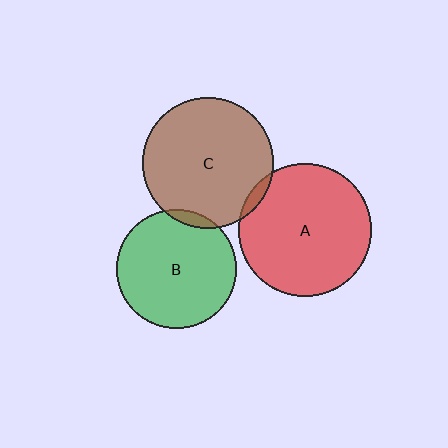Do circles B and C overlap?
Yes.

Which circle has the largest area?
Circle A (red).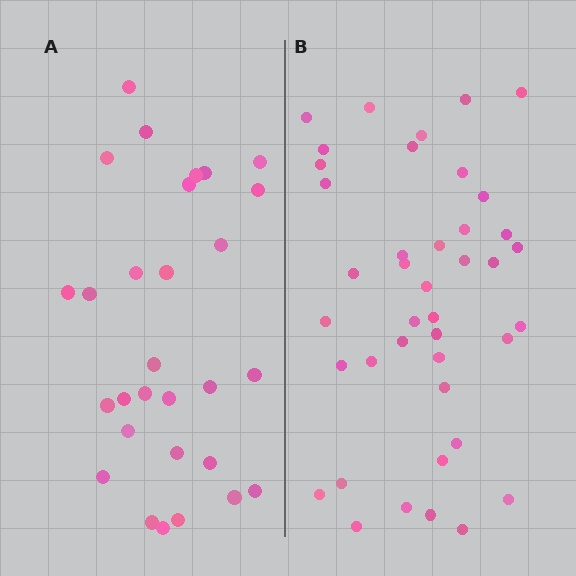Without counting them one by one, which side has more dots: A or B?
Region B (the right region) has more dots.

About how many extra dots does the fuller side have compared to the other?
Region B has roughly 12 or so more dots than region A.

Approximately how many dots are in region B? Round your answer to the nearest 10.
About 40 dots. (The exact count is 41, which rounds to 40.)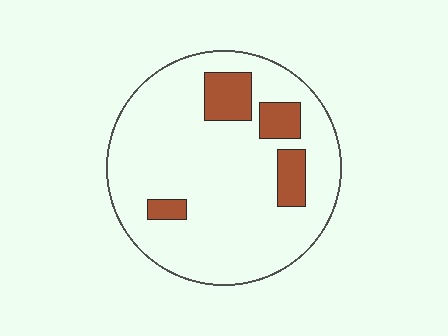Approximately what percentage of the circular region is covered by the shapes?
Approximately 15%.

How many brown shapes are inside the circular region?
4.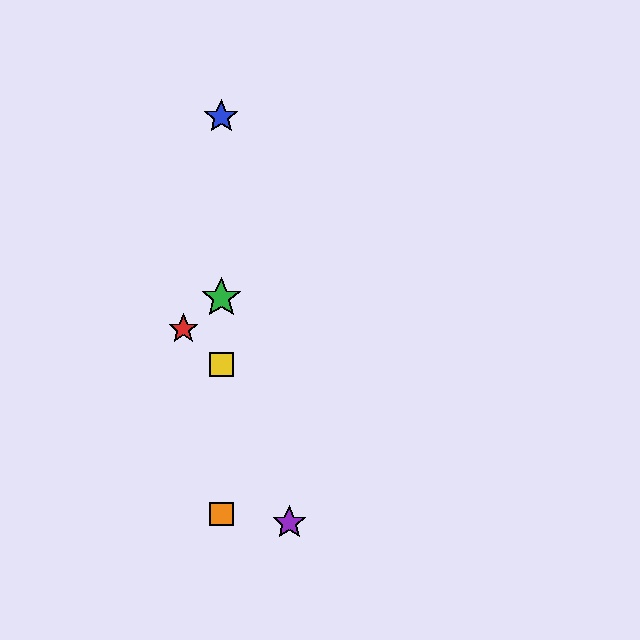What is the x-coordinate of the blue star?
The blue star is at x≈221.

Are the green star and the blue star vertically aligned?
Yes, both are at x≈221.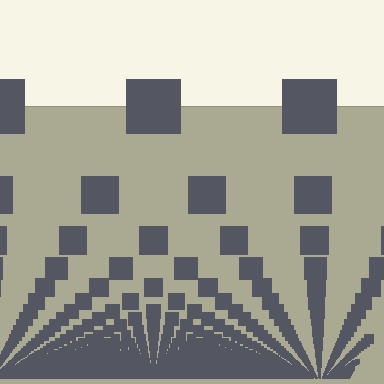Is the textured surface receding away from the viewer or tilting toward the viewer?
The surface appears to tilt toward the viewer. Texture elements get larger and sparser toward the top.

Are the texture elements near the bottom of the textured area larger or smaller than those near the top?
Smaller. The gradient is inverted — elements near the bottom are smaller and denser.